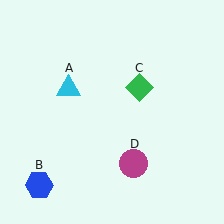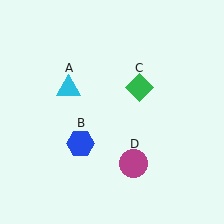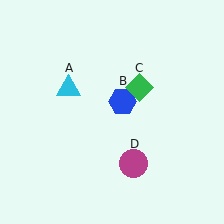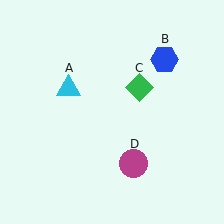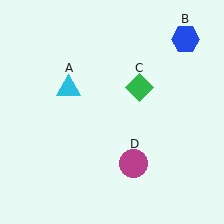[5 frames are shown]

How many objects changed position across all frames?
1 object changed position: blue hexagon (object B).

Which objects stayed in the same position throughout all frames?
Cyan triangle (object A) and green diamond (object C) and magenta circle (object D) remained stationary.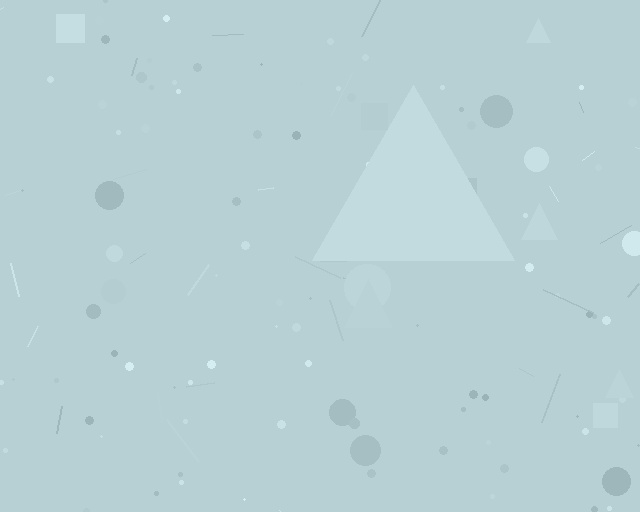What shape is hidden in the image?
A triangle is hidden in the image.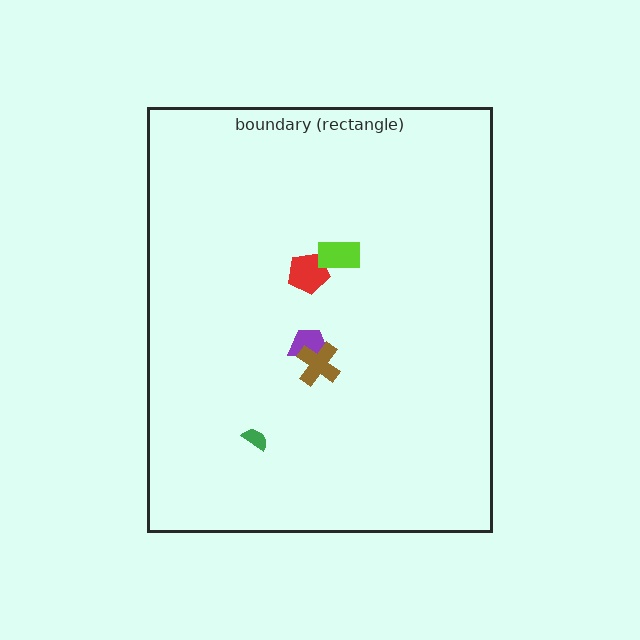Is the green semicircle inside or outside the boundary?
Inside.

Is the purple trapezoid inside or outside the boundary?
Inside.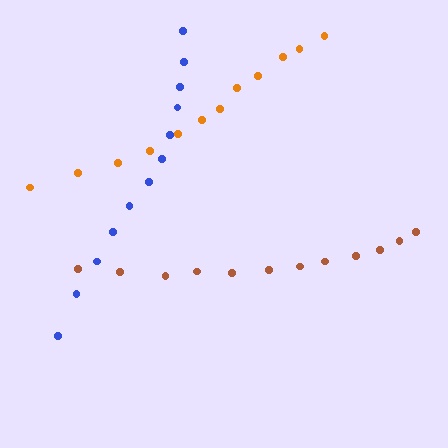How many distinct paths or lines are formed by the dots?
There are 3 distinct paths.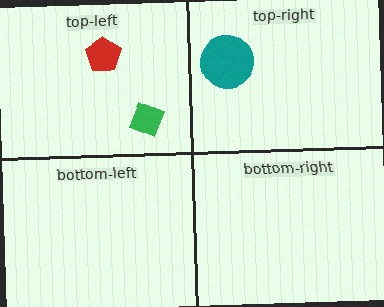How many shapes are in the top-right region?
1.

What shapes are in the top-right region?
The teal circle.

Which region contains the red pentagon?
The top-left region.